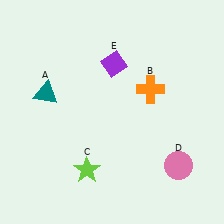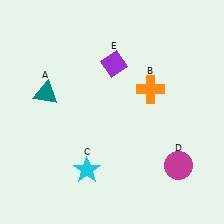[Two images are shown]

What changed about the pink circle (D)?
In Image 1, D is pink. In Image 2, it changed to magenta.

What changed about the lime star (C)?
In Image 1, C is lime. In Image 2, it changed to cyan.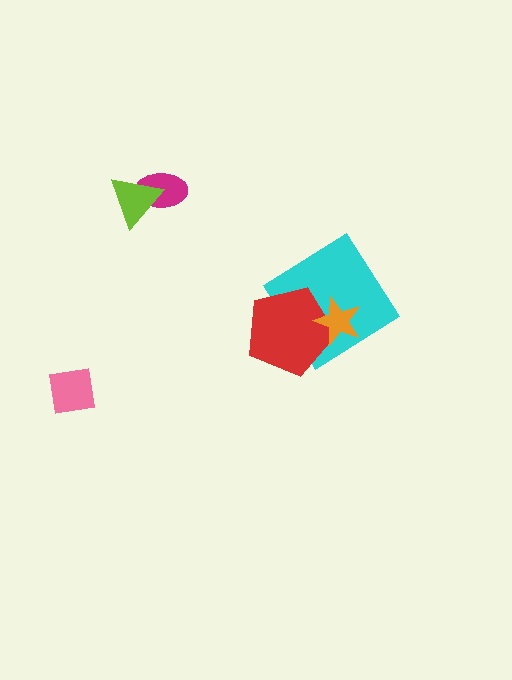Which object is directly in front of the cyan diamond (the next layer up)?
The red pentagon is directly in front of the cyan diamond.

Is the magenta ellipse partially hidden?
Yes, it is partially covered by another shape.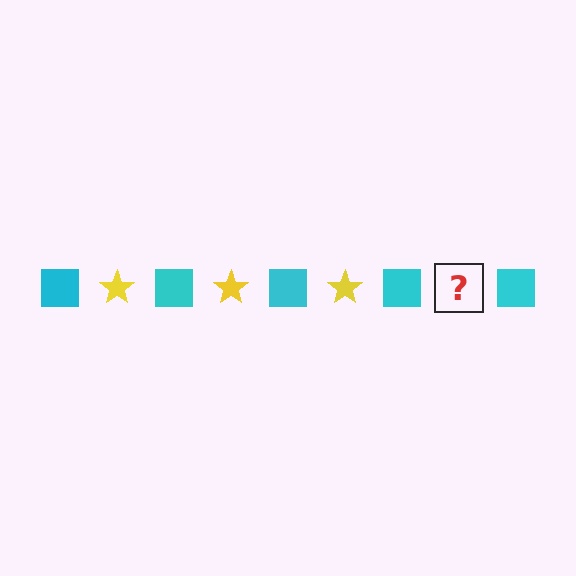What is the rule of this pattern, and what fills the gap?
The rule is that the pattern alternates between cyan square and yellow star. The gap should be filled with a yellow star.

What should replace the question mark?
The question mark should be replaced with a yellow star.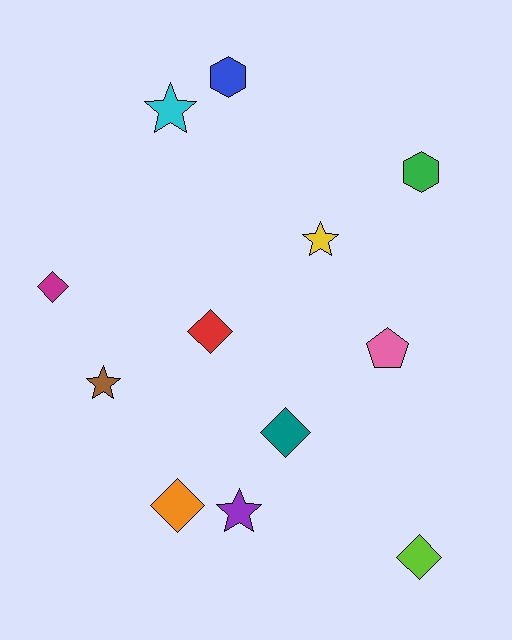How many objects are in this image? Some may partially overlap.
There are 12 objects.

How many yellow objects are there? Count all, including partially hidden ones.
There is 1 yellow object.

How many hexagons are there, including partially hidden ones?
There are 2 hexagons.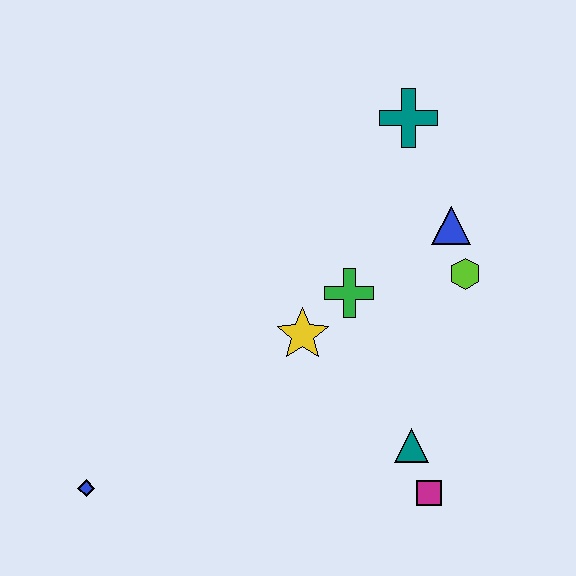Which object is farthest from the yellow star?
The blue diamond is farthest from the yellow star.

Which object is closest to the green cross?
The yellow star is closest to the green cross.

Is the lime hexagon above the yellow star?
Yes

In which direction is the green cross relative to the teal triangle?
The green cross is above the teal triangle.